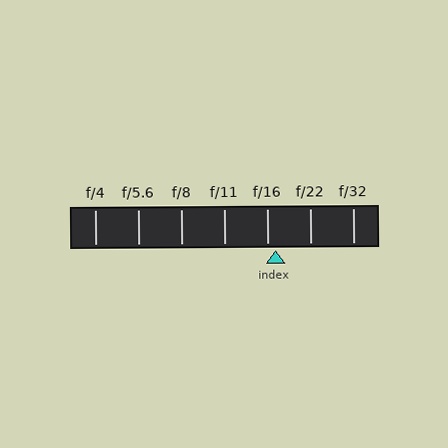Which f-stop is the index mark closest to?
The index mark is closest to f/16.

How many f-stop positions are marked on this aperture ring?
There are 7 f-stop positions marked.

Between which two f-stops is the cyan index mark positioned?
The index mark is between f/16 and f/22.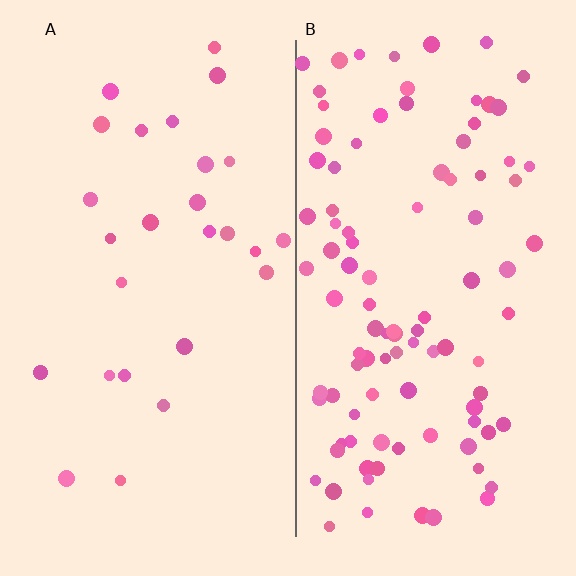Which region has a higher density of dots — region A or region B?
B (the right).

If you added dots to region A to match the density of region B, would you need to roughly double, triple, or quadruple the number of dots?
Approximately quadruple.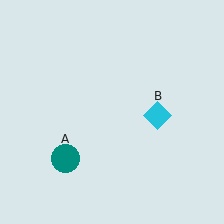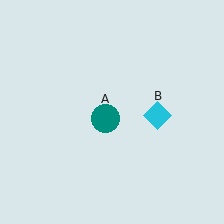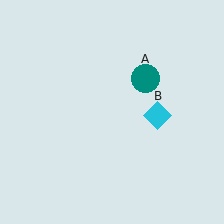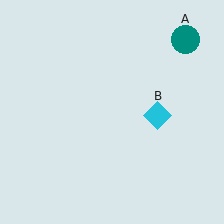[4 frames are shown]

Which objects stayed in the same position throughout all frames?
Cyan diamond (object B) remained stationary.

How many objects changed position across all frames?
1 object changed position: teal circle (object A).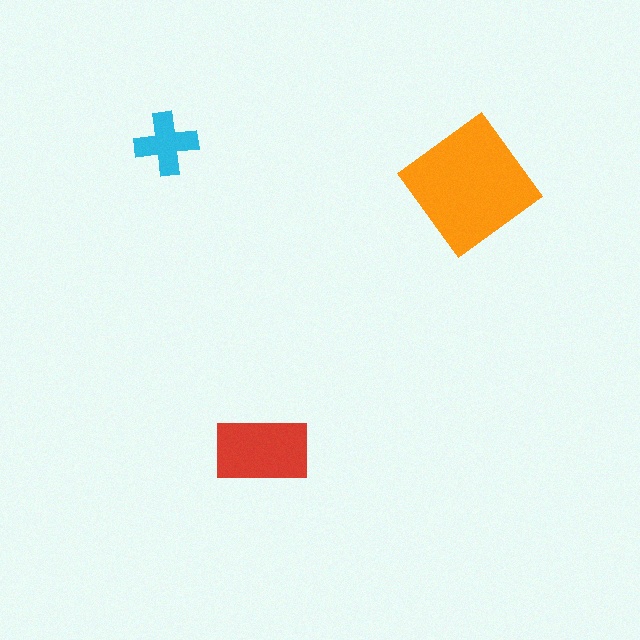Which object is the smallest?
The cyan cross.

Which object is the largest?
The orange diamond.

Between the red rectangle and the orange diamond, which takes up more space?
The orange diamond.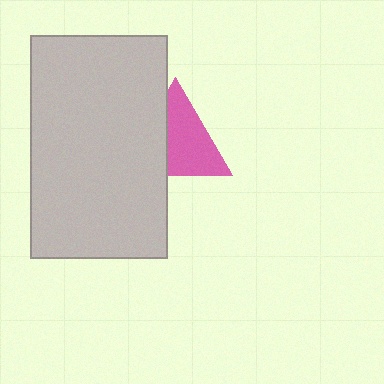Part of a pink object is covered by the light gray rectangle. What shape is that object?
It is a triangle.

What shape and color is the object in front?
The object in front is a light gray rectangle.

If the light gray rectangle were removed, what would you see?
You would see the complete pink triangle.